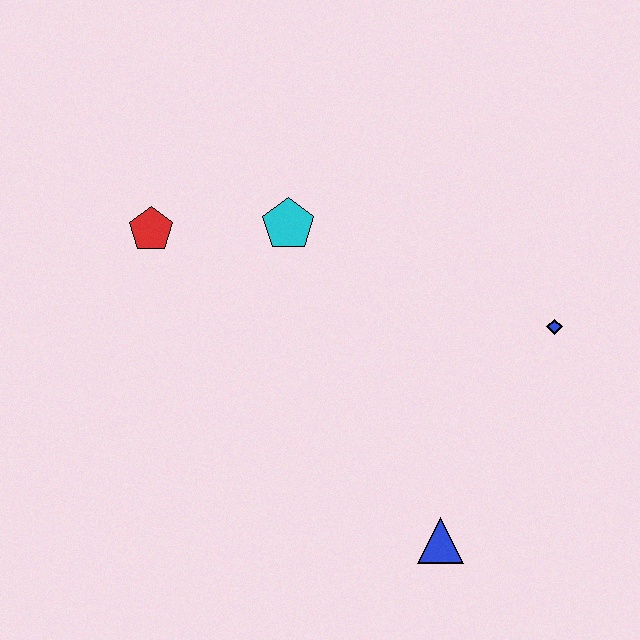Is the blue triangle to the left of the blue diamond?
Yes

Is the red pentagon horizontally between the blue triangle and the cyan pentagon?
No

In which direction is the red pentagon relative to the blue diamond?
The red pentagon is to the left of the blue diamond.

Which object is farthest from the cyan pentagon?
The blue triangle is farthest from the cyan pentagon.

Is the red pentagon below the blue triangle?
No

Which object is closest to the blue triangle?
The blue diamond is closest to the blue triangle.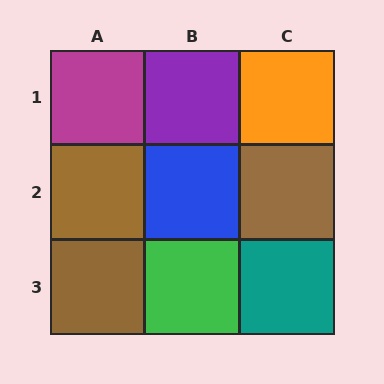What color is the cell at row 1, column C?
Orange.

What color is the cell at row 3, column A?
Brown.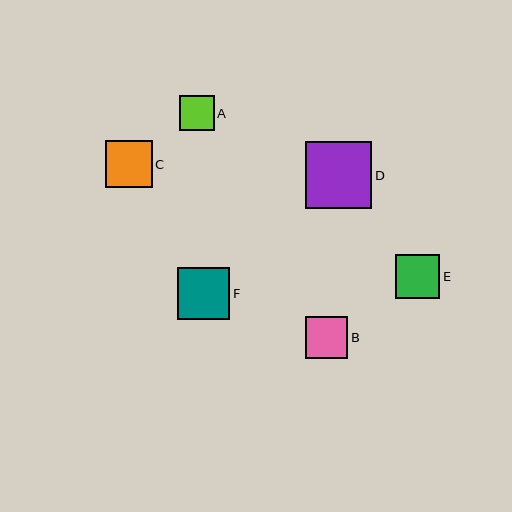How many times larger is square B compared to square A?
Square B is approximately 1.2 times the size of square A.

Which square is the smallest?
Square A is the smallest with a size of approximately 35 pixels.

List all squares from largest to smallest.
From largest to smallest: D, F, C, E, B, A.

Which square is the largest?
Square D is the largest with a size of approximately 67 pixels.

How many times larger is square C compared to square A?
Square C is approximately 1.3 times the size of square A.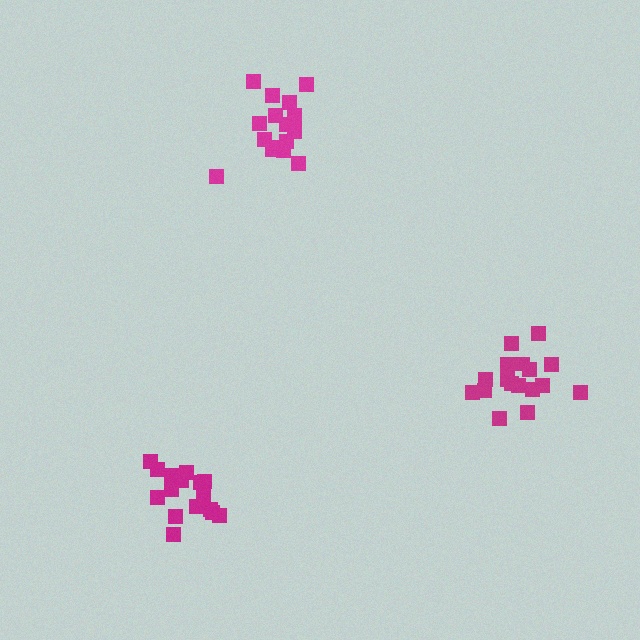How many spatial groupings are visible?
There are 3 spatial groupings.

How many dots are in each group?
Group 1: 17 dots, Group 2: 16 dots, Group 3: 17 dots (50 total).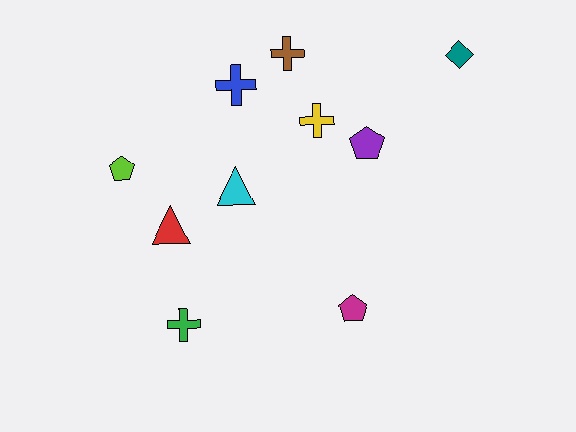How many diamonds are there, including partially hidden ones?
There is 1 diamond.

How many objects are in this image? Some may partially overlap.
There are 10 objects.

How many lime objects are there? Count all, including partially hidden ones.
There is 1 lime object.